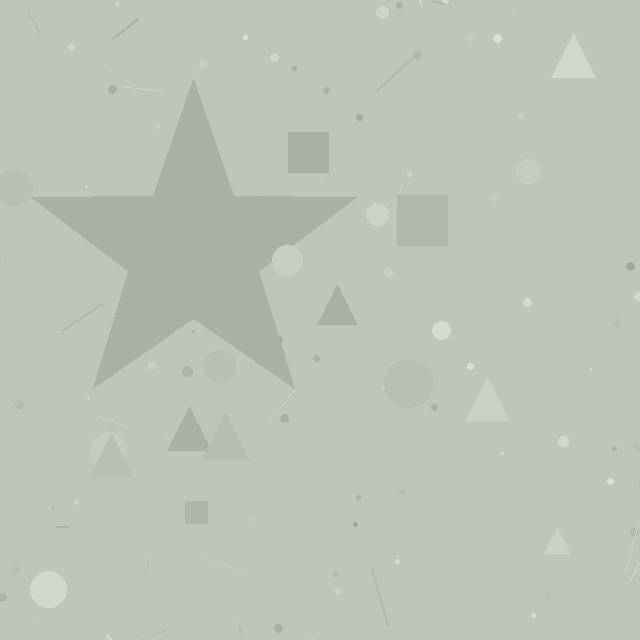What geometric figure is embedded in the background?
A star is embedded in the background.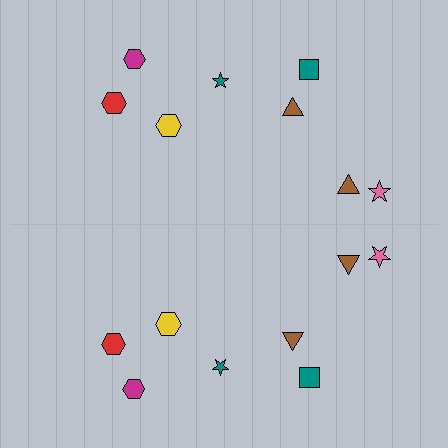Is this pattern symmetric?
Yes, this pattern has bilateral (reflection) symmetry.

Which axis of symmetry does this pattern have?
The pattern has a horizontal axis of symmetry running through the center of the image.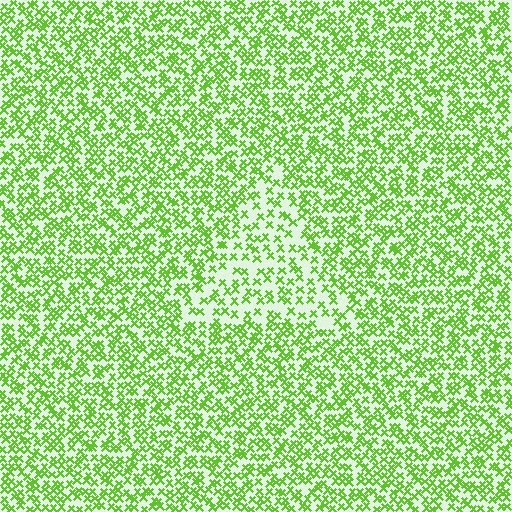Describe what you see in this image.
The image contains small lime elements arranged at two different densities. A triangle-shaped region is visible where the elements are less densely packed than the surrounding area.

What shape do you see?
I see a triangle.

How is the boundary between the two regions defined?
The boundary is defined by a change in element density (approximately 1.8x ratio). All elements are the same color, size, and shape.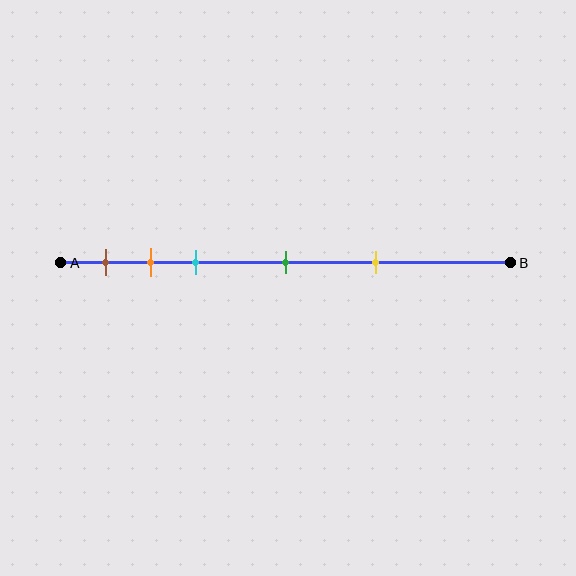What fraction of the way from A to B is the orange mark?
The orange mark is approximately 20% (0.2) of the way from A to B.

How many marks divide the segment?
There are 5 marks dividing the segment.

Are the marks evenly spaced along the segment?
No, the marks are not evenly spaced.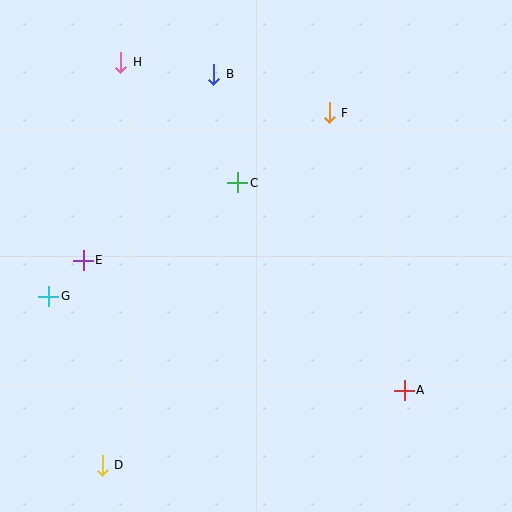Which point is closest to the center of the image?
Point C at (238, 183) is closest to the center.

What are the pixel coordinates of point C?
Point C is at (238, 183).